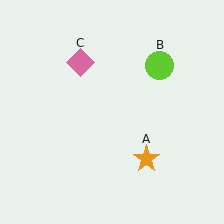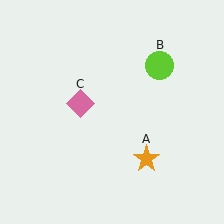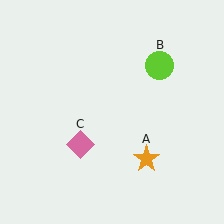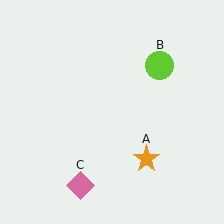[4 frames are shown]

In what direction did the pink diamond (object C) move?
The pink diamond (object C) moved down.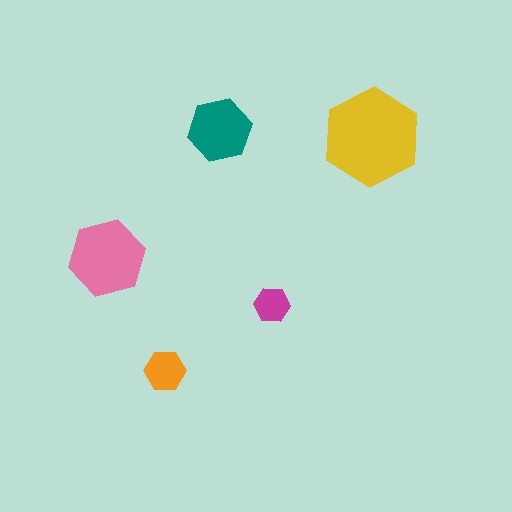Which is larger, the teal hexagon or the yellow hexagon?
The yellow one.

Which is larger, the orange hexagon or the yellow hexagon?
The yellow one.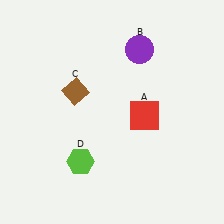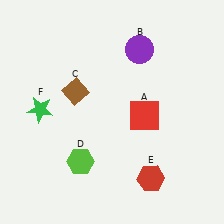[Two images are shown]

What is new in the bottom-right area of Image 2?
A red hexagon (E) was added in the bottom-right area of Image 2.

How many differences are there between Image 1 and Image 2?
There are 2 differences between the two images.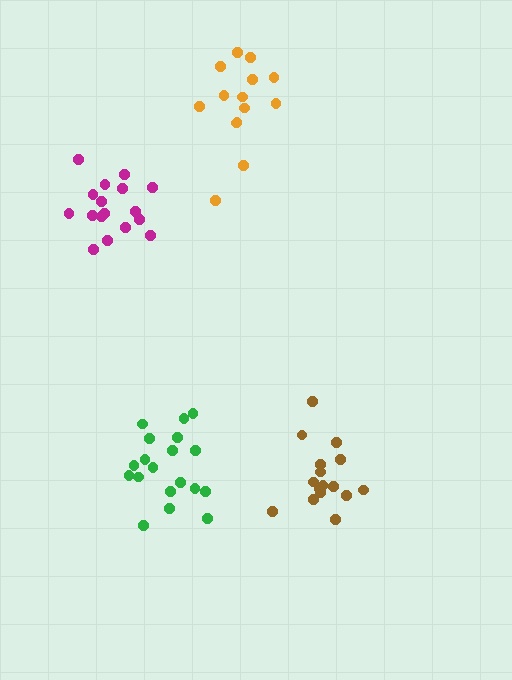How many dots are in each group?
Group 1: 17 dots, Group 2: 19 dots, Group 3: 14 dots, Group 4: 16 dots (66 total).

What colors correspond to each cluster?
The clusters are colored: magenta, green, orange, brown.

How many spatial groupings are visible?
There are 4 spatial groupings.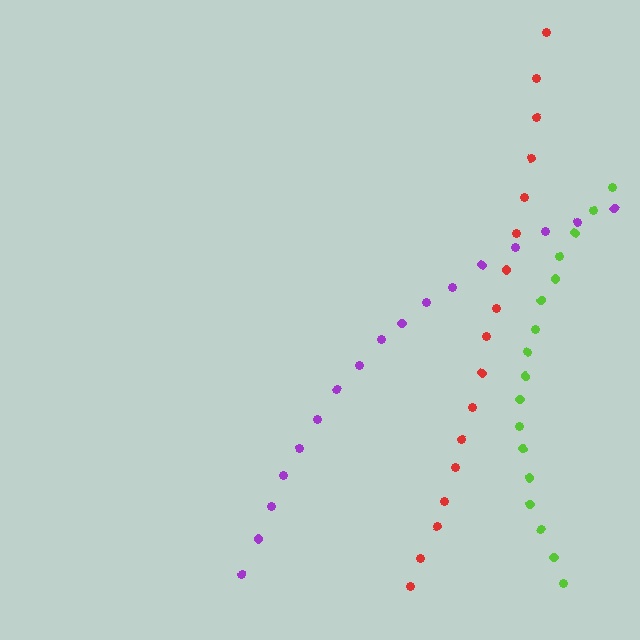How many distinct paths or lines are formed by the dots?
There are 3 distinct paths.